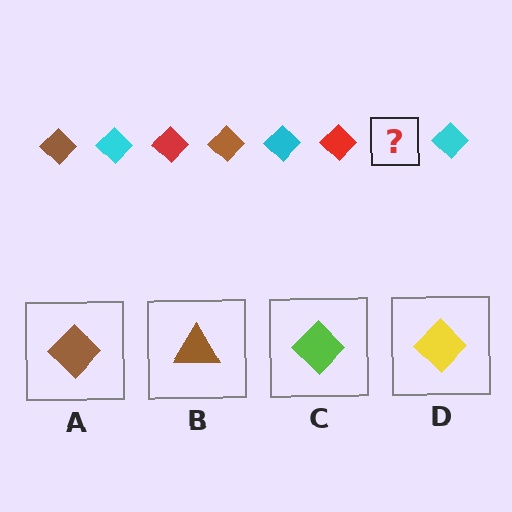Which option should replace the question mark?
Option A.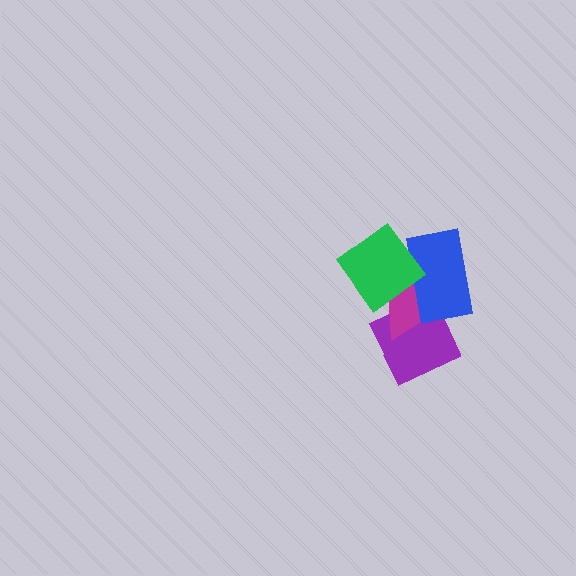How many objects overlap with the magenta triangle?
3 objects overlap with the magenta triangle.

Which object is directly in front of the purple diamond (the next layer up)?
The magenta triangle is directly in front of the purple diamond.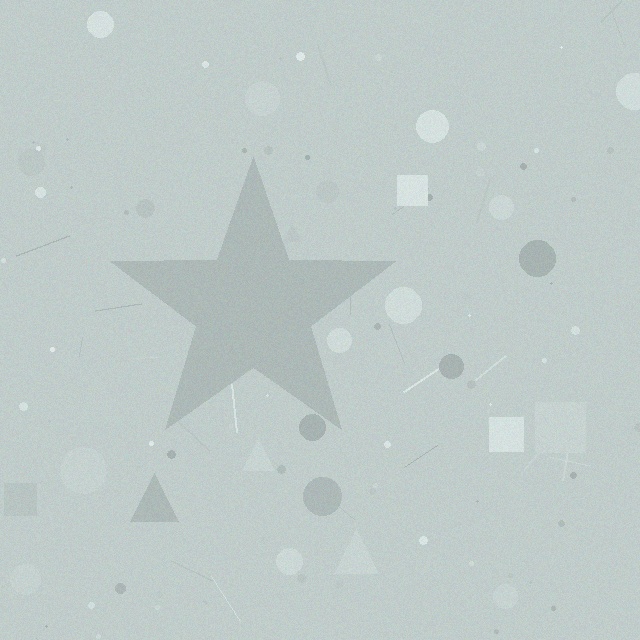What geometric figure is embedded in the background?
A star is embedded in the background.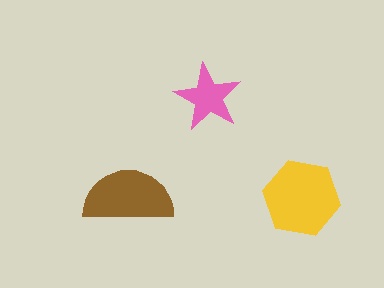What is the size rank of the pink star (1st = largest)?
3rd.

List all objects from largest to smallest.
The yellow hexagon, the brown semicircle, the pink star.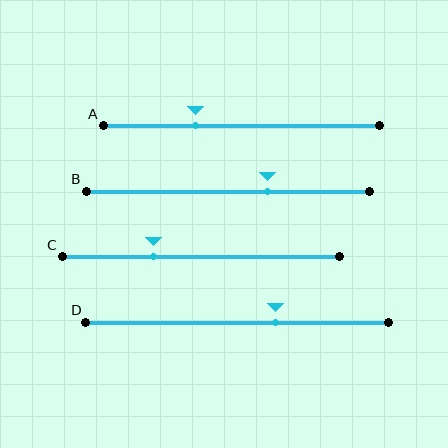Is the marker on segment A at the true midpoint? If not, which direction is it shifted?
No, the marker on segment A is shifted to the left by about 16% of the segment length.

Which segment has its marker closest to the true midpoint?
Segment D has its marker closest to the true midpoint.